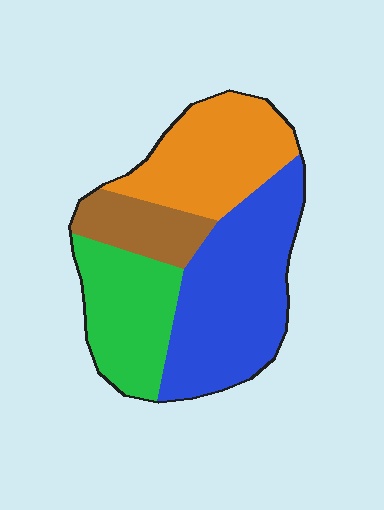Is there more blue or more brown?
Blue.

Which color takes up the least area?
Brown, at roughly 15%.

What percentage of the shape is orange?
Orange covers around 25% of the shape.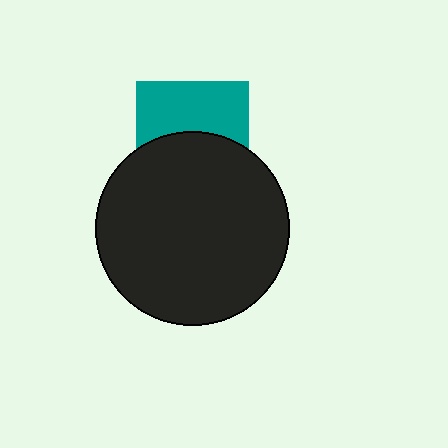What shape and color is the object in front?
The object in front is a black circle.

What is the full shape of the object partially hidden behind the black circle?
The partially hidden object is a teal square.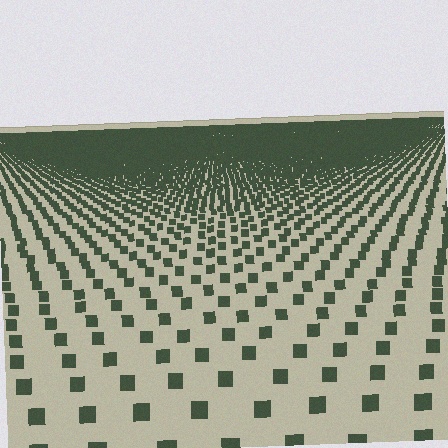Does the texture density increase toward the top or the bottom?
Density increases toward the top.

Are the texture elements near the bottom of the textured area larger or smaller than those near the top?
Larger. Near the bottom, elements are closer to the viewer and appear at a bigger on-screen size.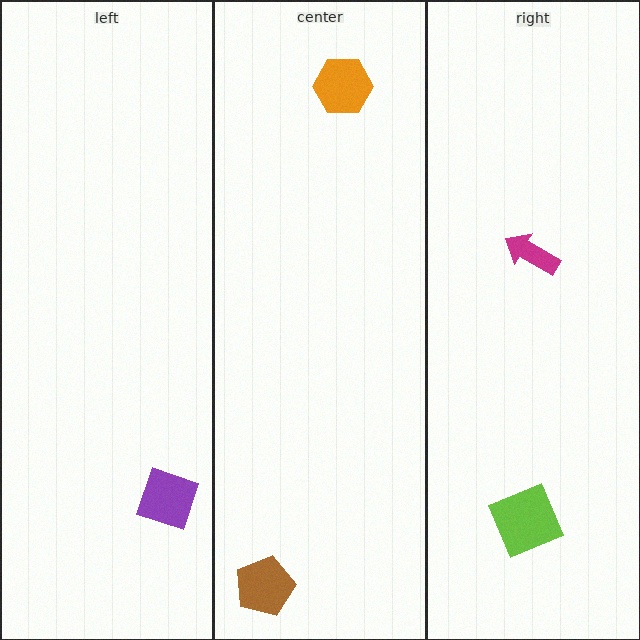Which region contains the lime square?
The right region.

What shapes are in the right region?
The magenta arrow, the lime square.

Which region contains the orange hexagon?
The center region.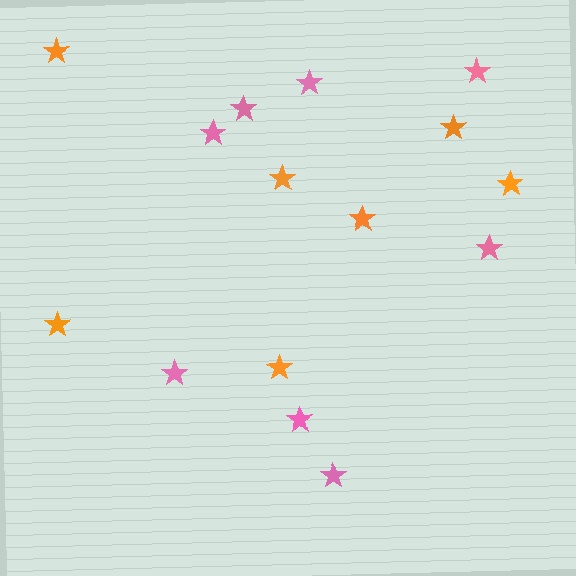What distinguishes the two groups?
There are 2 groups: one group of pink stars (8) and one group of orange stars (7).